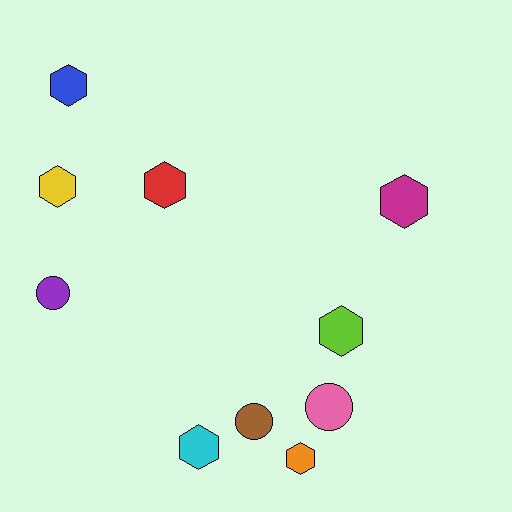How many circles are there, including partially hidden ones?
There are 3 circles.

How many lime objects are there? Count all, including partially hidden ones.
There is 1 lime object.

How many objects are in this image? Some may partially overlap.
There are 10 objects.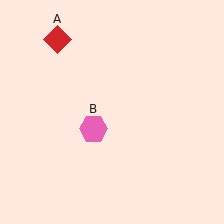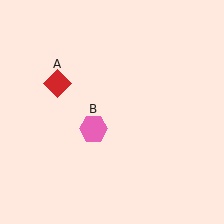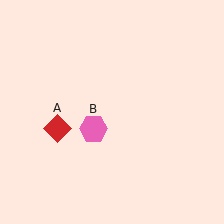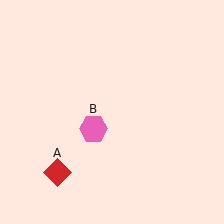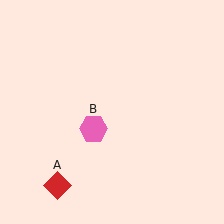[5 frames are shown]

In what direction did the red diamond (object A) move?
The red diamond (object A) moved down.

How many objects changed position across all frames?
1 object changed position: red diamond (object A).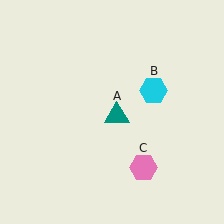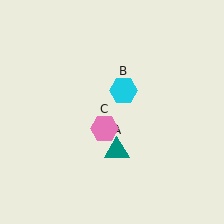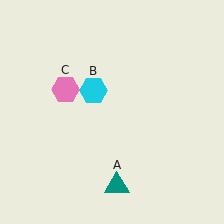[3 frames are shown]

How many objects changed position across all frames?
3 objects changed position: teal triangle (object A), cyan hexagon (object B), pink hexagon (object C).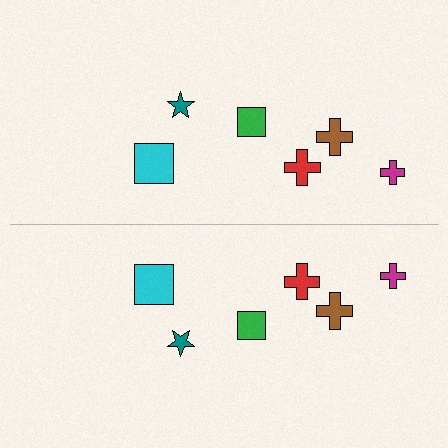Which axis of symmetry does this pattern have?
The pattern has a horizontal axis of symmetry running through the center of the image.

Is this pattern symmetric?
Yes, this pattern has bilateral (reflection) symmetry.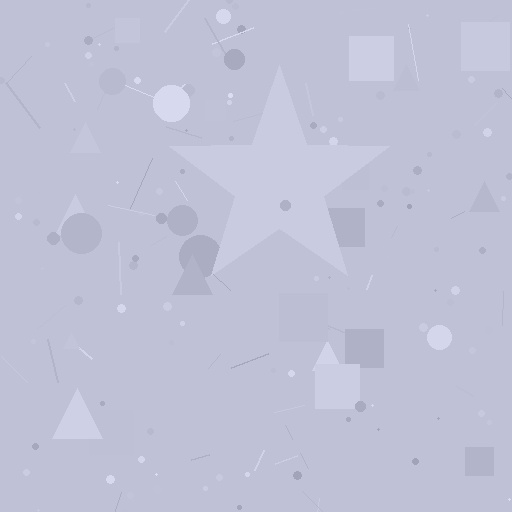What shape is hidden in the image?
A star is hidden in the image.